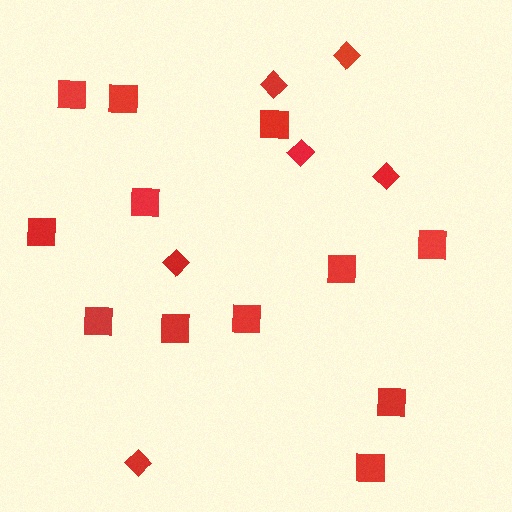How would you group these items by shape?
There are 2 groups: one group of diamonds (6) and one group of squares (12).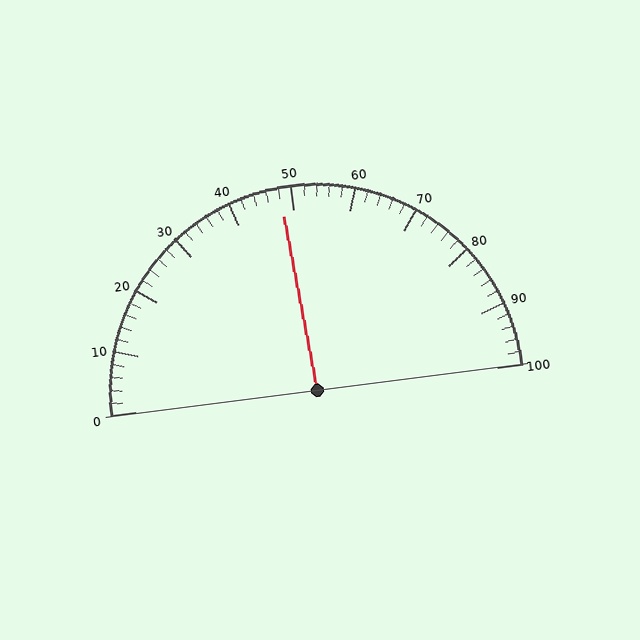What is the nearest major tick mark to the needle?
The nearest major tick mark is 50.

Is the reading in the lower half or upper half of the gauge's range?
The reading is in the lower half of the range (0 to 100).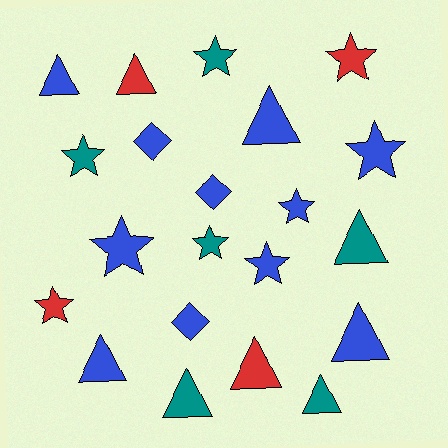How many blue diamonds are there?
There are 3 blue diamonds.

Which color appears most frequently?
Blue, with 11 objects.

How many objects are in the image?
There are 21 objects.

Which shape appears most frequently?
Star, with 9 objects.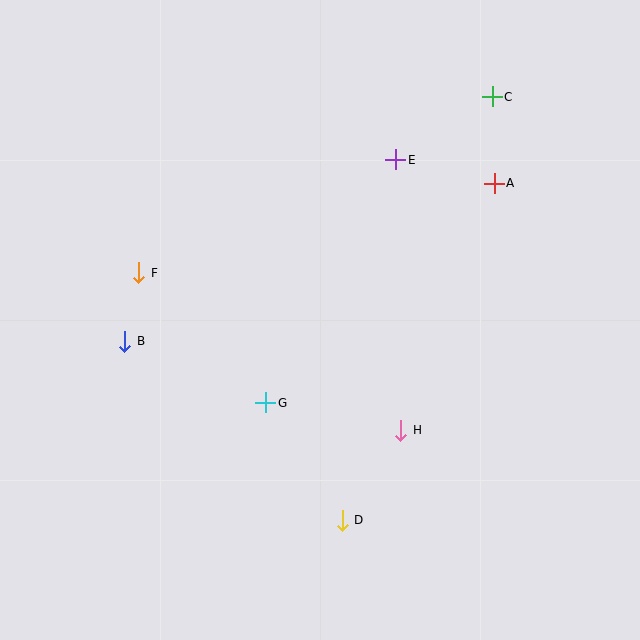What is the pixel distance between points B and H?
The distance between B and H is 290 pixels.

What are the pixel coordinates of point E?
Point E is at (396, 160).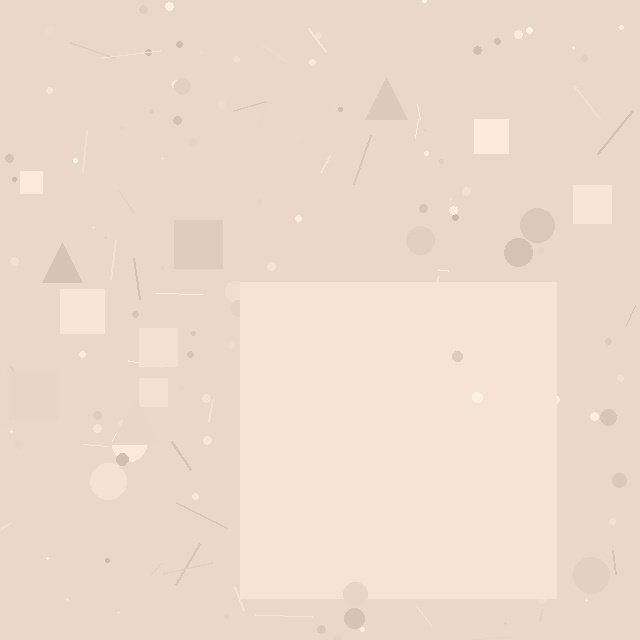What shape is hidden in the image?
A square is hidden in the image.